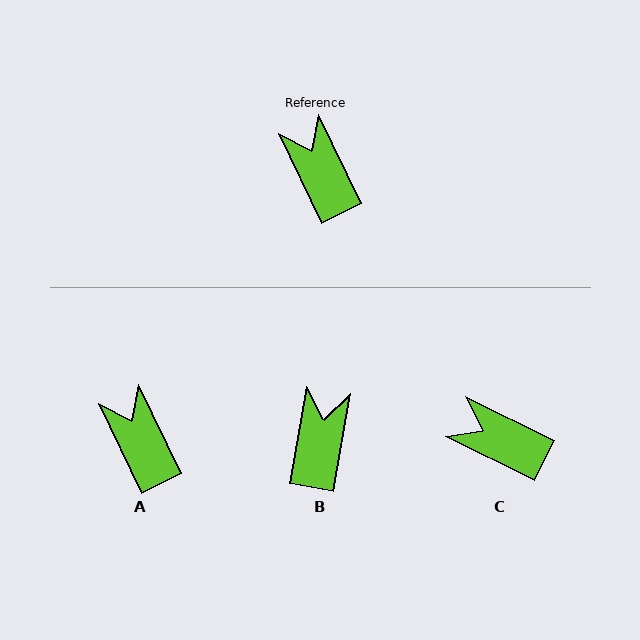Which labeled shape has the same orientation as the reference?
A.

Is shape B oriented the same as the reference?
No, it is off by about 35 degrees.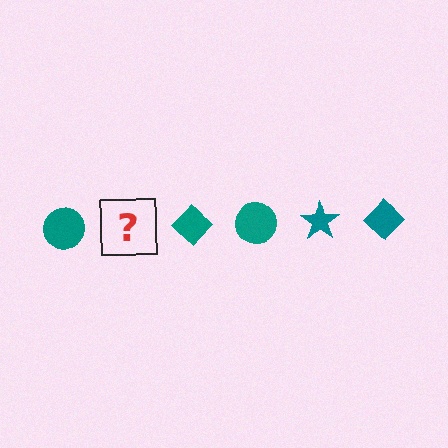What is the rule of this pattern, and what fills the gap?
The rule is that the pattern cycles through circle, star, diamond shapes in teal. The gap should be filled with a teal star.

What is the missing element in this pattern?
The missing element is a teal star.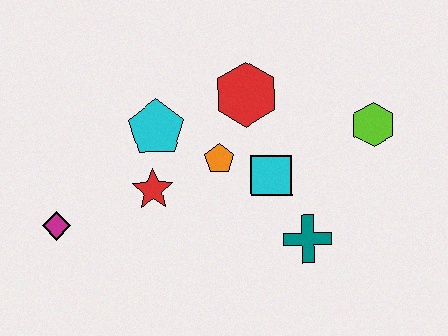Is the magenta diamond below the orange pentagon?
Yes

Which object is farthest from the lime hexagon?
The magenta diamond is farthest from the lime hexagon.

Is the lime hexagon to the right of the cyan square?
Yes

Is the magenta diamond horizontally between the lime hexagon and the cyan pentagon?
No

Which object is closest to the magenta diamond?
The red star is closest to the magenta diamond.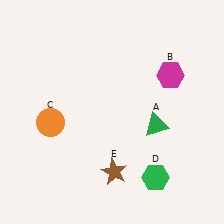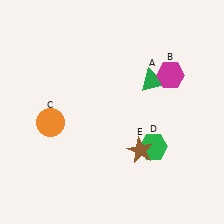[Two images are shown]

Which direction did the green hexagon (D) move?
The green hexagon (D) moved up.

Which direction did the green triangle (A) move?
The green triangle (A) moved up.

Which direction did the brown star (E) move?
The brown star (E) moved right.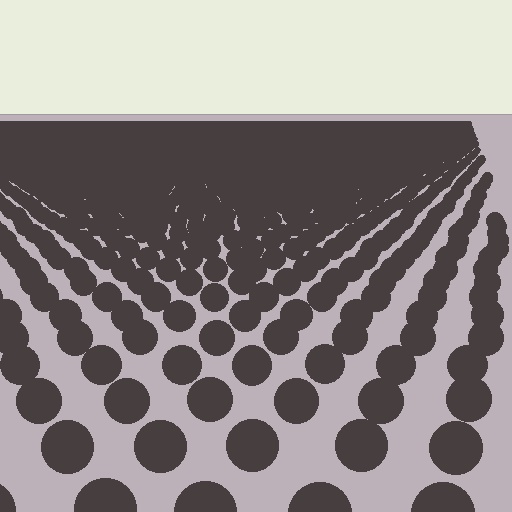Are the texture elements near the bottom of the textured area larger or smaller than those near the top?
Larger. Near the bottom, elements are closer to the viewer and appear at a bigger on-screen size.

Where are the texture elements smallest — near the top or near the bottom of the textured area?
Near the top.